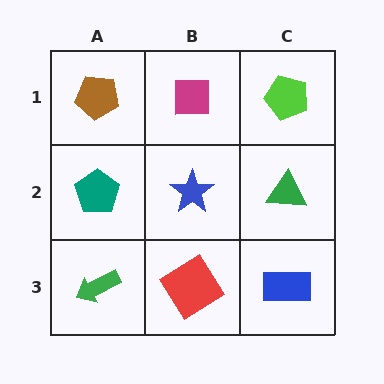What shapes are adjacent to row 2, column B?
A magenta square (row 1, column B), a red diamond (row 3, column B), a teal pentagon (row 2, column A), a green triangle (row 2, column C).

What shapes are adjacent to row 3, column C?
A green triangle (row 2, column C), a red diamond (row 3, column B).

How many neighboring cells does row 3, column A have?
2.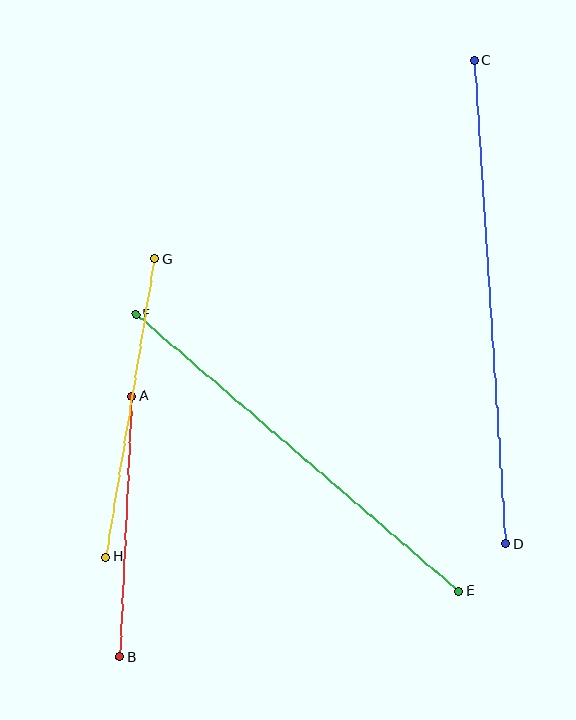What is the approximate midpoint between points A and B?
The midpoint is at approximately (126, 527) pixels.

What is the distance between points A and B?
The distance is approximately 261 pixels.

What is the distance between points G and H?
The distance is approximately 302 pixels.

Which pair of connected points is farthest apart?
Points C and D are farthest apart.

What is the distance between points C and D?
The distance is approximately 485 pixels.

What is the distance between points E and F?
The distance is approximately 425 pixels.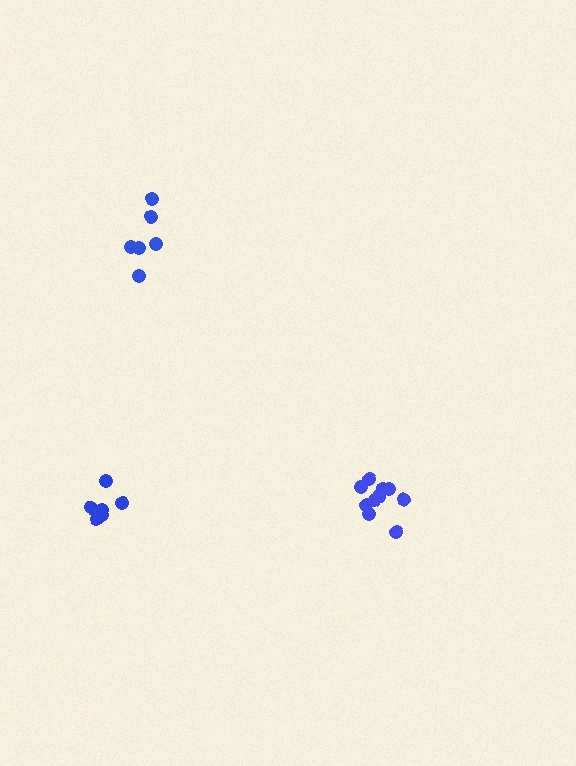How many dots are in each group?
Group 1: 6 dots, Group 2: 10 dots, Group 3: 6 dots (22 total).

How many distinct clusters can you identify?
There are 3 distinct clusters.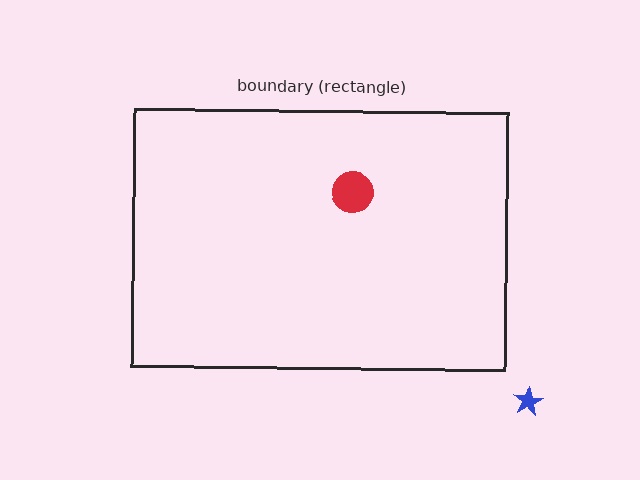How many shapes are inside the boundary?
1 inside, 1 outside.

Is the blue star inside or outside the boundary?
Outside.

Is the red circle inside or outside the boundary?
Inside.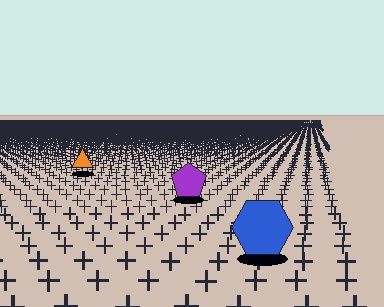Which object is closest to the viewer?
The blue hexagon is closest. The texture marks near it are larger and more spread out.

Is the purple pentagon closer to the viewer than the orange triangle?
Yes. The purple pentagon is closer — you can tell from the texture gradient: the ground texture is coarser near it.